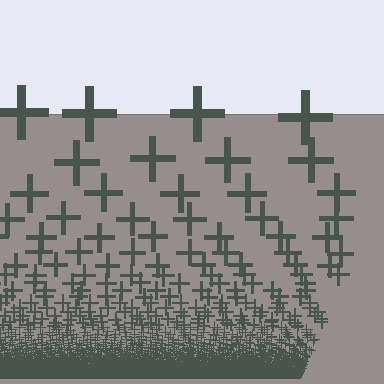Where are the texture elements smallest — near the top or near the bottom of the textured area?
Near the bottom.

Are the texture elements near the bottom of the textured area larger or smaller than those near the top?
Smaller. The gradient is inverted — elements near the bottom are smaller and denser.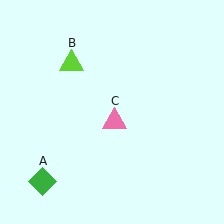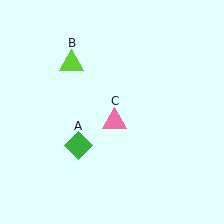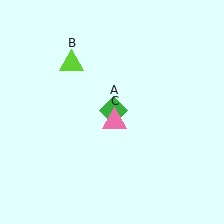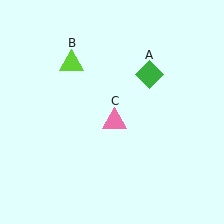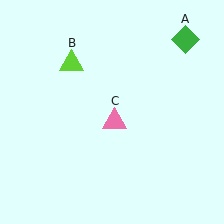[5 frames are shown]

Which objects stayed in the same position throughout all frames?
Lime triangle (object B) and pink triangle (object C) remained stationary.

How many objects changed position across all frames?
1 object changed position: green diamond (object A).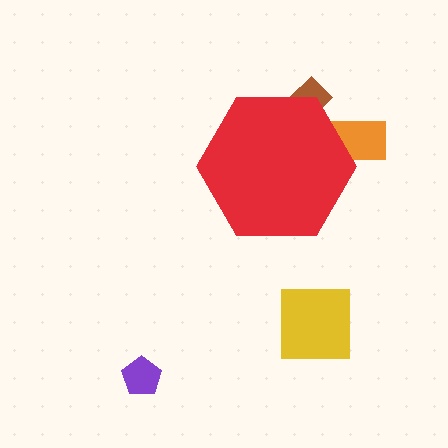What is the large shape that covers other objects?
A red hexagon.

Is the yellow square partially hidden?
No, the yellow square is fully visible.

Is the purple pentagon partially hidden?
No, the purple pentagon is fully visible.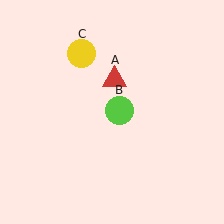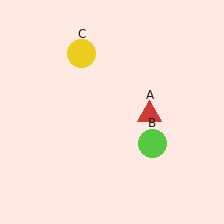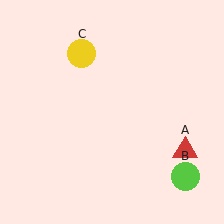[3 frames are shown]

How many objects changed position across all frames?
2 objects changed position: red triangle (object A), lime circle (object B).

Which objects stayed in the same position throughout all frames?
Yellow circle (object C) remained stationary.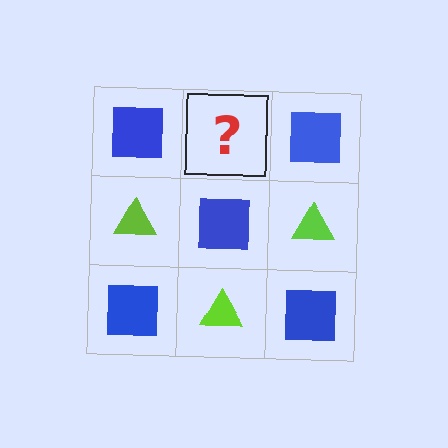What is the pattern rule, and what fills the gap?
The rule is that it alternates blue square and lime triangle in a checkerboard pattern. The gap should be filled with a lime triangle.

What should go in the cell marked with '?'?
The missing cell should contain a lime triangle.